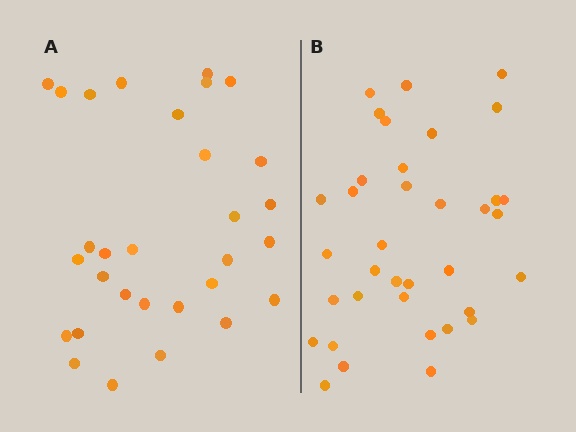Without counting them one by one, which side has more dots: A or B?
Region B (the right region) has more dots.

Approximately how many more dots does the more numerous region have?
Region B has about 6 more dots than region A.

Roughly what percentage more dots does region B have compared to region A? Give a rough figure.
About 20% more.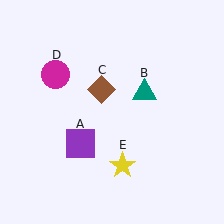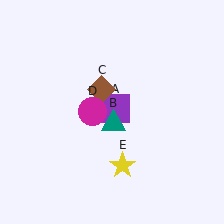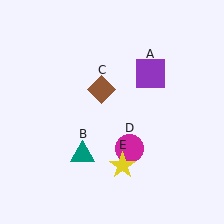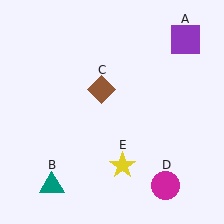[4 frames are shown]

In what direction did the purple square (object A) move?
The purple square (object A) moved up and to the right.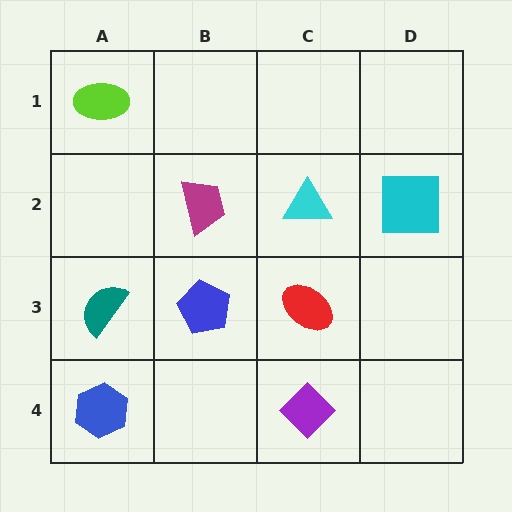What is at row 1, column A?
A lime ellipse.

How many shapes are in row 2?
3 shapes.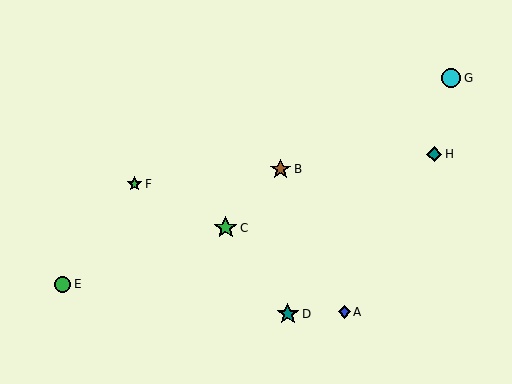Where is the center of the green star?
The center of the green star is at (135, 184).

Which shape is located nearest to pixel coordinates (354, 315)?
The blue diamond (labeled A) at (344, 312) is nearest to that location.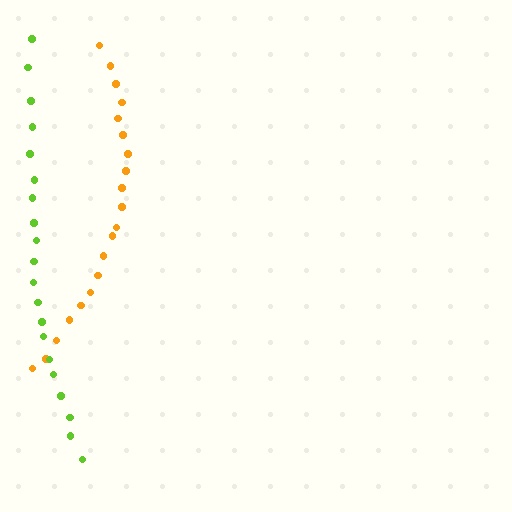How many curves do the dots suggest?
There are 2 distinct paths.